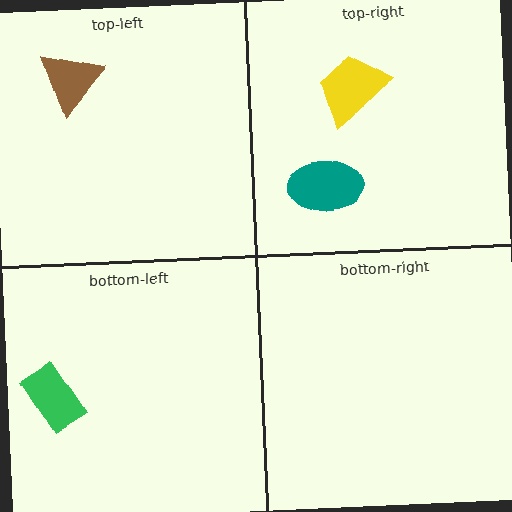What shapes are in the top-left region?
The brown triangle.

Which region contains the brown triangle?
The top-left region.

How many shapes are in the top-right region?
2.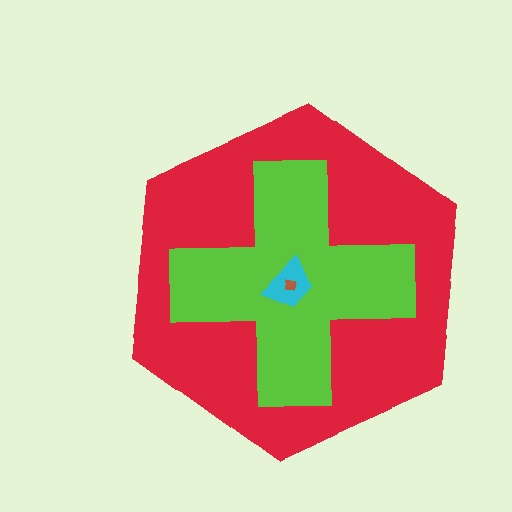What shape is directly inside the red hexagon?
The lime cross.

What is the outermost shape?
The red hexagon.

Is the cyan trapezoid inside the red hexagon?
Yes.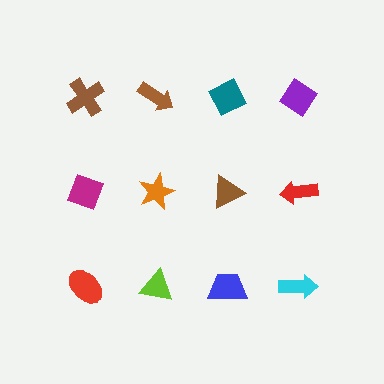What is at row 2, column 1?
A magenta diamond.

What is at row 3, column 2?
A lime triangle.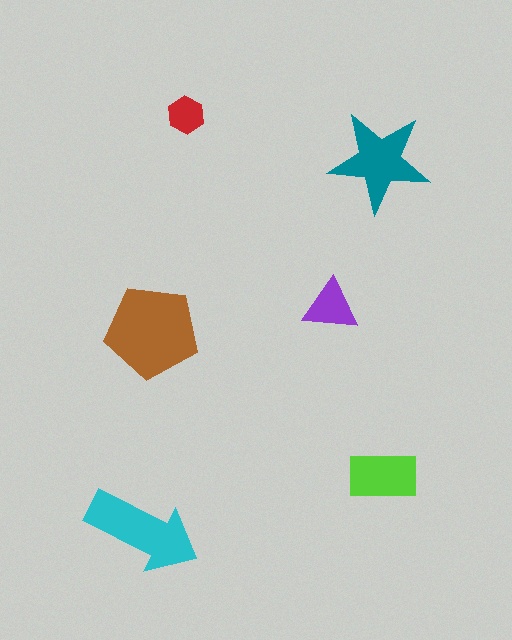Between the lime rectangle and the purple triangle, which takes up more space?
The lime rectangle.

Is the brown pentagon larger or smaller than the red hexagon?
Larger.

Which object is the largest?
The brown pentagon.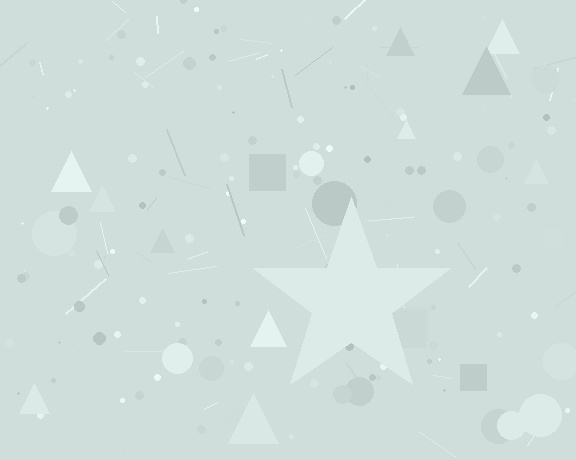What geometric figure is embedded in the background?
A star is embedded in the background.